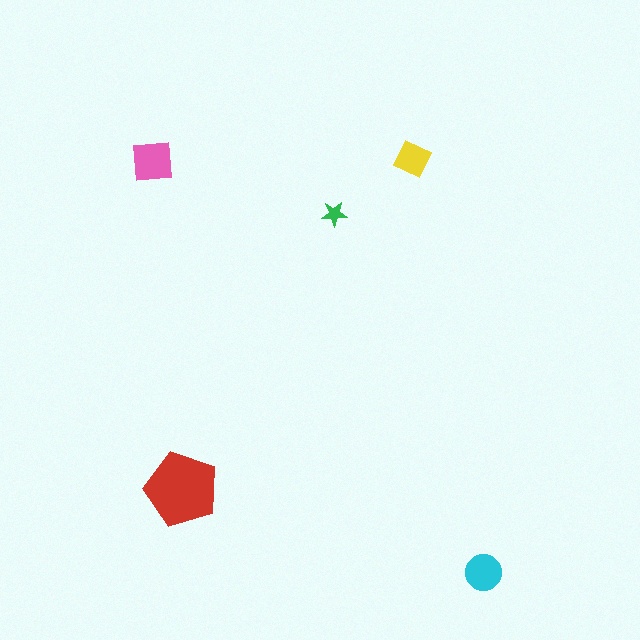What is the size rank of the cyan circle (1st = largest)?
3rd.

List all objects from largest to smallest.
The red pentagon, the pink square, the cyan circle, the yellow diamond, the green star.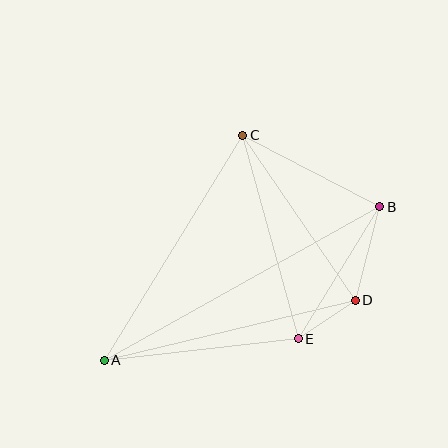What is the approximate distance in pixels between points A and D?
The distance between A and D is approximately 258 pixels.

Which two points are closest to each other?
Points D and E are closest to each other.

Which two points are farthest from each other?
Points A and B are farthest from each other.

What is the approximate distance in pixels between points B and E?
The distance between B and E is approximately 155 pixels.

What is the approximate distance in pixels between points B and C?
The distance between B and C is approximately 154 pixels.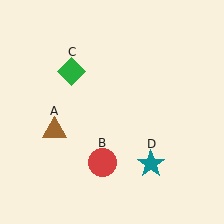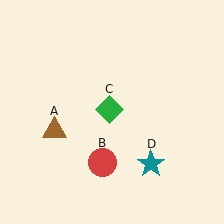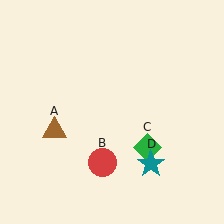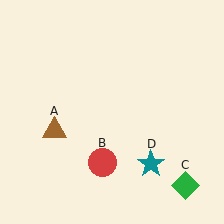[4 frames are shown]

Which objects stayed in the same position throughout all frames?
Brown triangle (object A) and red circle (object B) and teal star (object D) remained stationary.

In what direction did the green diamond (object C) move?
The green diamond (object C) moved down and to the right.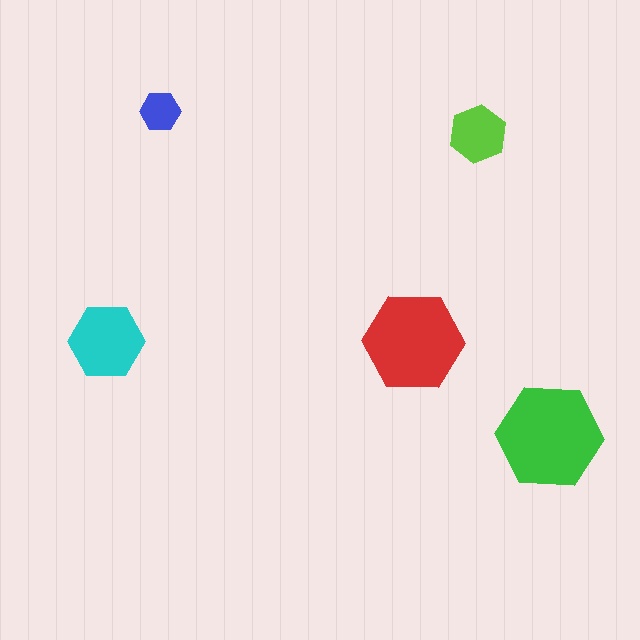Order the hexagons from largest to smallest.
the green one, the red one, the cyan one, the lime one, the blue one.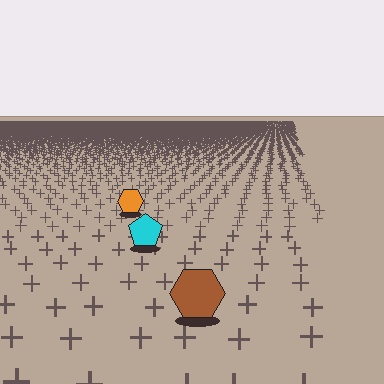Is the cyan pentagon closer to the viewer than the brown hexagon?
No. The brown hexagon is closer — you can tell from the texture gradient: the ground texture is coarser near it.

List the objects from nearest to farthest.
From nearest to farthest: the brown hexagon, the cyan pentagon, the orange hexagon.